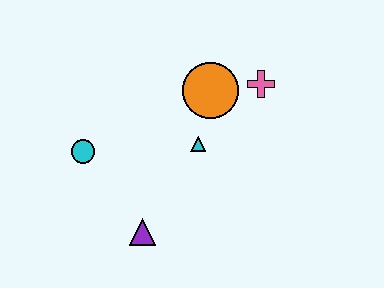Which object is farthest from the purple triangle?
The pink cross is farthest from the purple triangle.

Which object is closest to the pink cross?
The orange circle is closest to the pink cross.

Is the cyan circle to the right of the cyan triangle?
No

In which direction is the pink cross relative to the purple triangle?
The pink cross is above the purple triangle.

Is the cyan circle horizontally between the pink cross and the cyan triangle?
No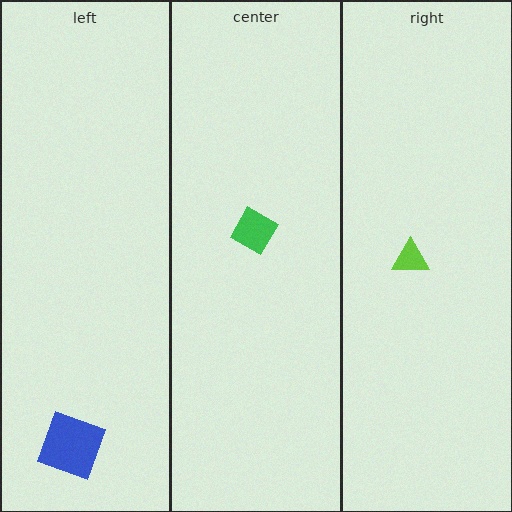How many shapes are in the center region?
1.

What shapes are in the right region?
The lime triangle.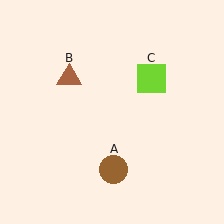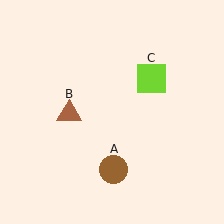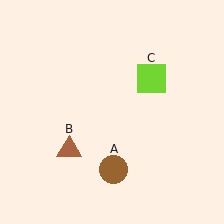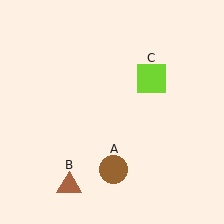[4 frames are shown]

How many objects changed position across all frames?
1 object changed position: brown triangle (object B).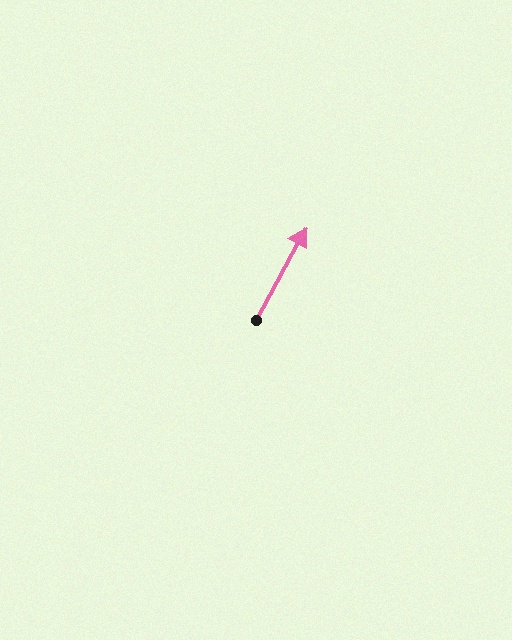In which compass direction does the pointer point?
Northeast.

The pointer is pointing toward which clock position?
Roughly 1 o'clock.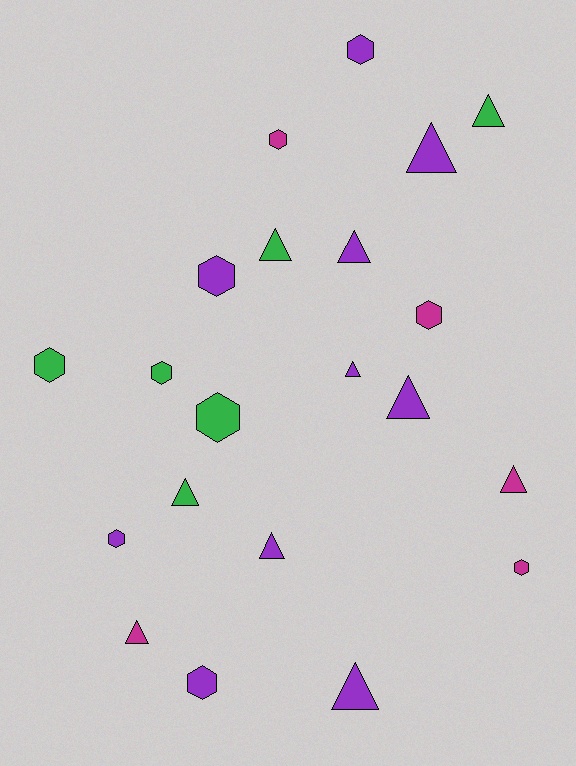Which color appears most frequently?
Purple, with 10 objects.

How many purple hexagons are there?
There are 4 purple hexagons.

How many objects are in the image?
There are 21 objects.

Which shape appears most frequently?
Triangle, with 11 objects.